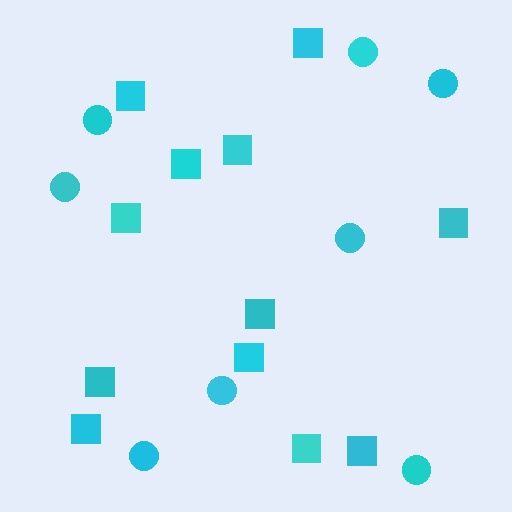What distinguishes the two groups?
There are 2 groups: one group of squares (12) and one group of circles (8).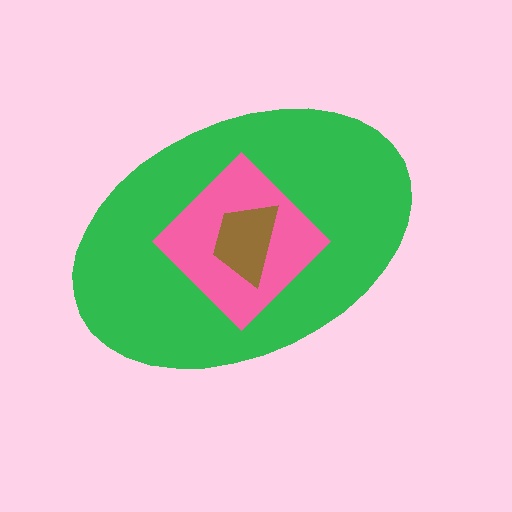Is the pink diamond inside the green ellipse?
Yes.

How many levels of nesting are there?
3.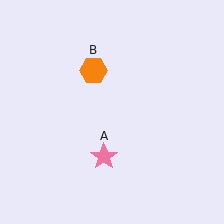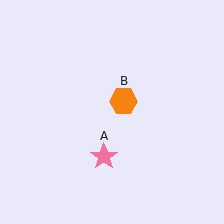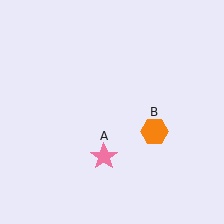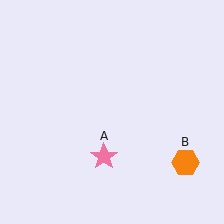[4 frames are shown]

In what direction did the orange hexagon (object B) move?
The orange hexagon (object B) moved down and to the right.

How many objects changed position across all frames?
1 object changed position: orange hexagon (object B).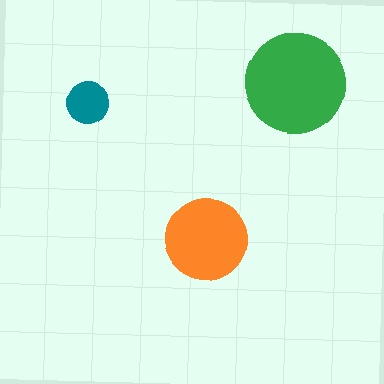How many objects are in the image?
There are 3 objects in the image.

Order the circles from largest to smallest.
the green one, the orange one, the teal one.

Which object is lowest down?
The orange circle is bottommost.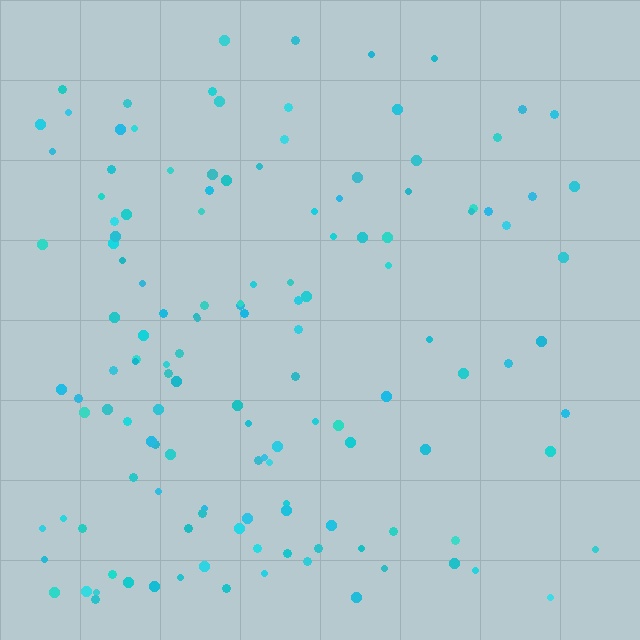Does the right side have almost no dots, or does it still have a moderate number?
Still a moderate number, just noticeably fewer than the left.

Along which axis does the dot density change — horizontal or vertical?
Horizontal.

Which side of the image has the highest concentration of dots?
The left.